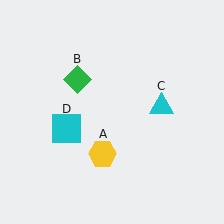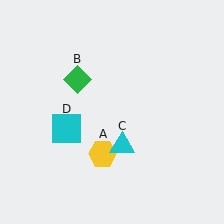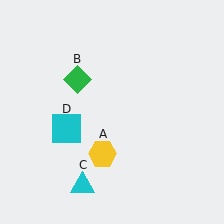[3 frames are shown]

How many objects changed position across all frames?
1 object changed position: cyan triangle (object C).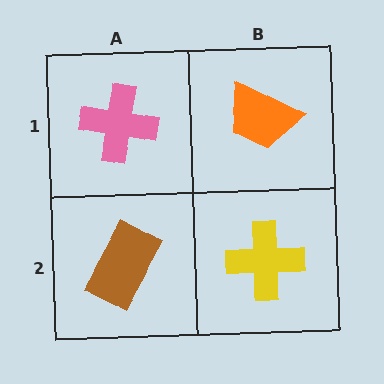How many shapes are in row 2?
2 shapes.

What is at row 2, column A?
A brown rectangle.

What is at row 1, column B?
An orange trapezoid.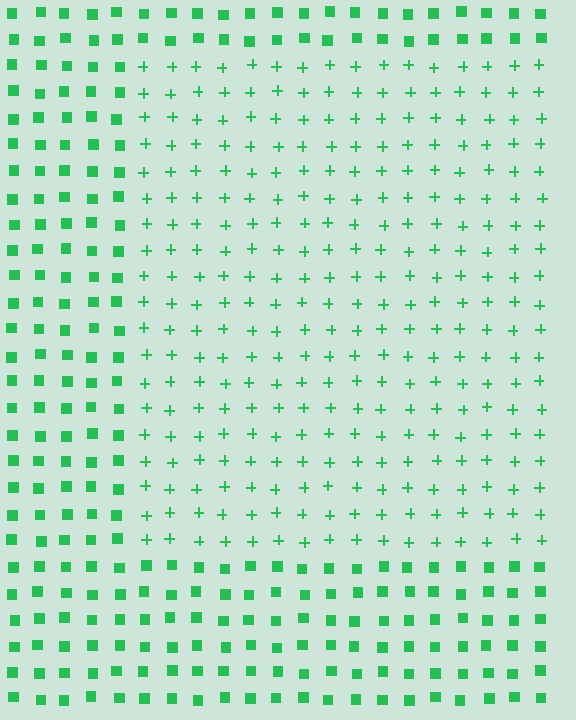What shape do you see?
I see a rectangle.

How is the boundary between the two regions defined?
The boundary is defined by a change in element shape: plus signs inside vs. squares outside. All elements share the same color and spacing.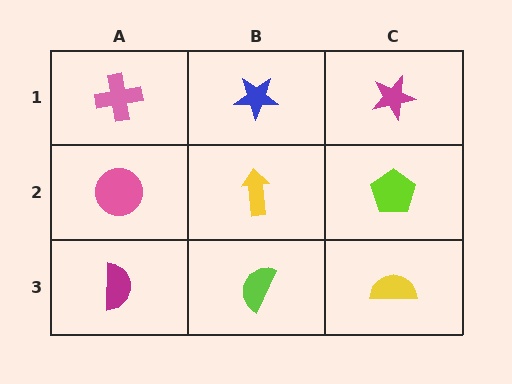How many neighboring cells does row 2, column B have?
4.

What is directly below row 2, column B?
A lime semicircle.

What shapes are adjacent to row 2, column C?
A magenta star (row 1, column C), a yellow semicircle (row 3, column C), a yellow arrow (row 2, column B).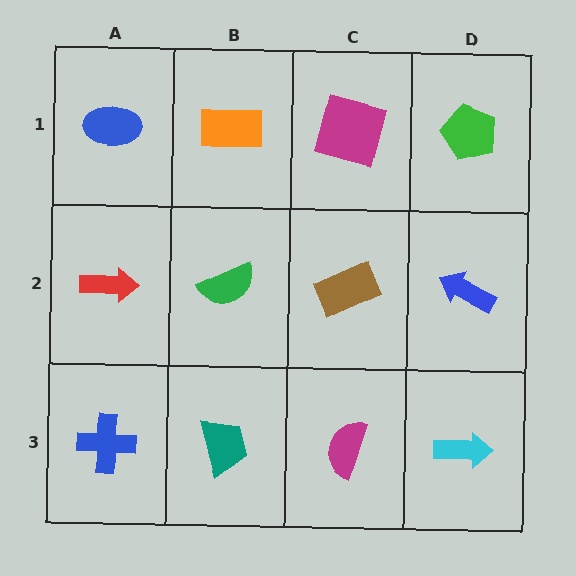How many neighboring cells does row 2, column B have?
4.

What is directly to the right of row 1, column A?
An orange rectangle.